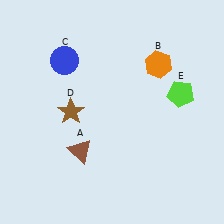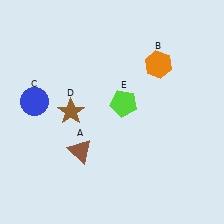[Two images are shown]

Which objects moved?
The objects that moved are: the blue circle (C), the lime pentagon (E).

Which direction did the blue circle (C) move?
The blue circle (C) moved down.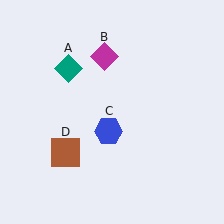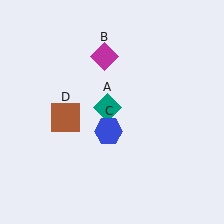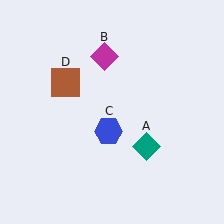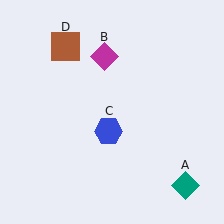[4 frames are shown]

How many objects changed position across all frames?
2 objects changed position: teal diamond (object A), brown square (object D).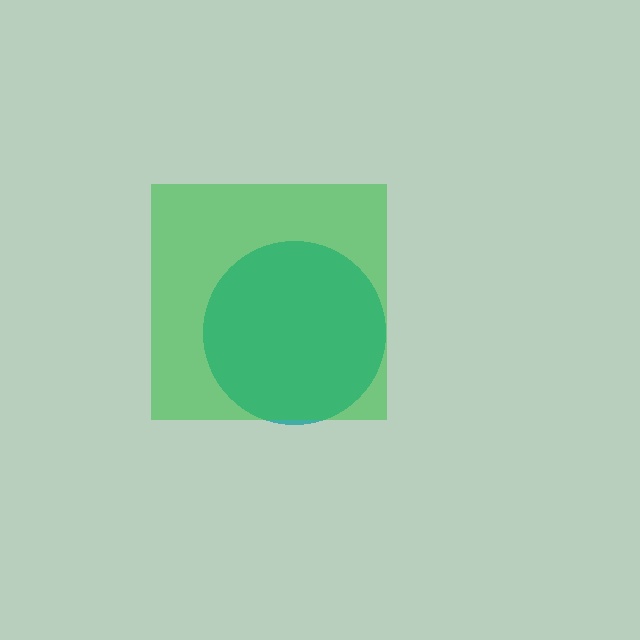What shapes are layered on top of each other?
The layered shapes are: a teal circle, a green square.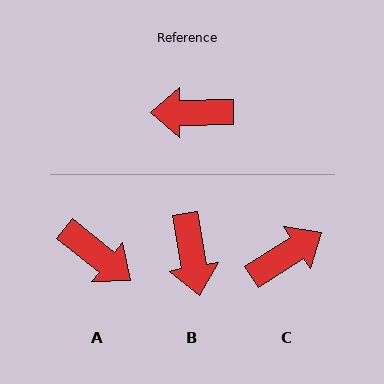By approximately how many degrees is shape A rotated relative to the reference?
Approximately 141 degrees counter-clockwise.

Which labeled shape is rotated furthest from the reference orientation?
C, about 148 degrees away.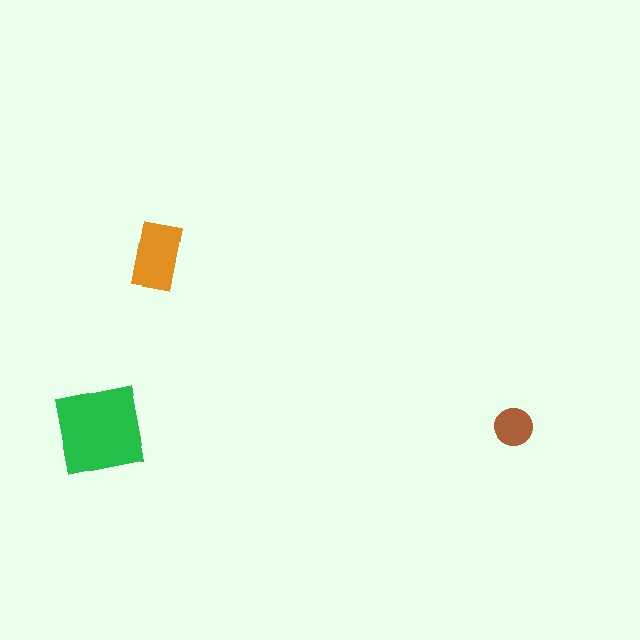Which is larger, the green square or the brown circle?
The green square.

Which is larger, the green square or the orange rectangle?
The green square.